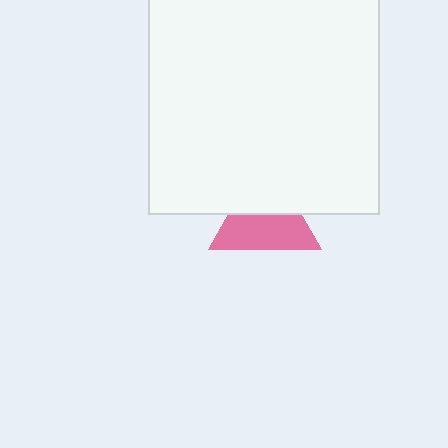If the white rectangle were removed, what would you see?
You would see the complete pink triangle.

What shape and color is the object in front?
The object in front is a white rectangle.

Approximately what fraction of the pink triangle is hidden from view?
Roughly 43% of the pink triangle is hidden behind the white rectangle.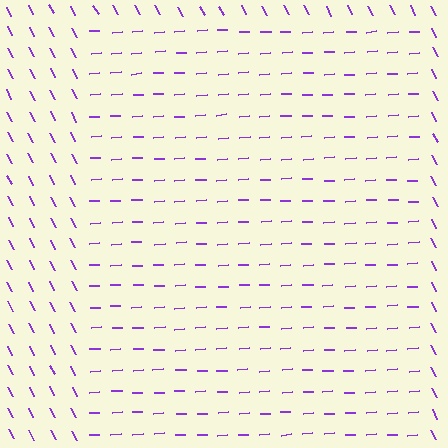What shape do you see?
I see a rectangle.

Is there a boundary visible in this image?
Yes, there is a texture boundary formed by a change in line orientation.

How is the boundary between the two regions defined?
The boundary is defined purely by a change in line orientation (approximately 66 degrees difference). All lines are the same color and thickness.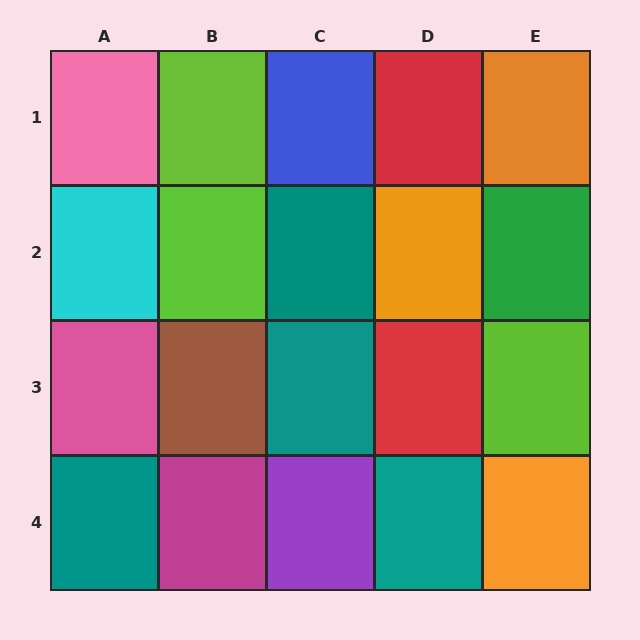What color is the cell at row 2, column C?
Teal.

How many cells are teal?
4 cells are teal.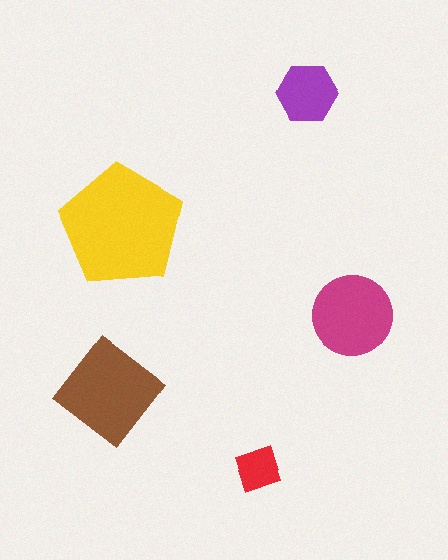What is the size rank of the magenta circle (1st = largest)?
3rd.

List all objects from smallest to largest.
The red diamond, the purple hexagon, the magenta circle, the brown diamond, the yellow pentagon.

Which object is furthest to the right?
The magenta circle is rightmost.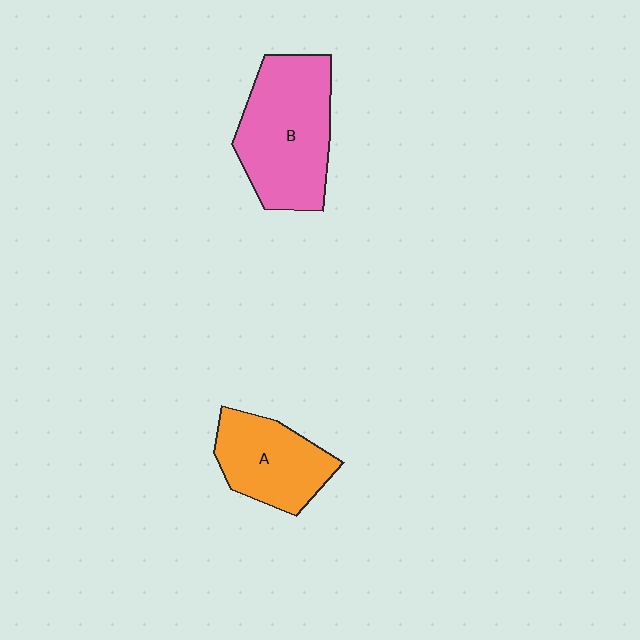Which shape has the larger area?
Shape B (pink).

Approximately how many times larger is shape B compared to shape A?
Approximately 1.5 times.